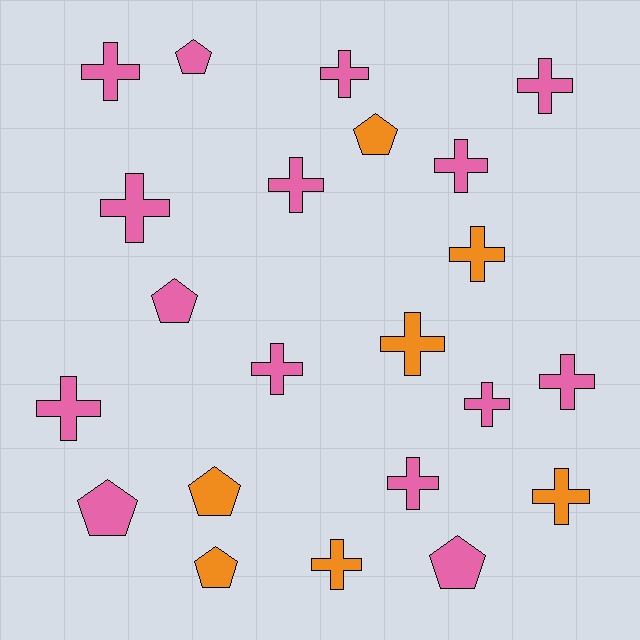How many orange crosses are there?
There are 4 orange crosses.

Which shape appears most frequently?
Cross, with 15 objects.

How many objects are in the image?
There are 22 objects.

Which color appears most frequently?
Pink, with 15 objects.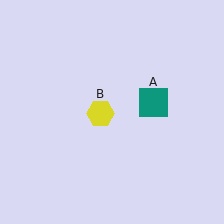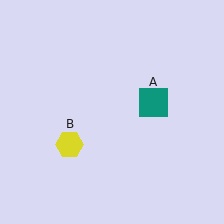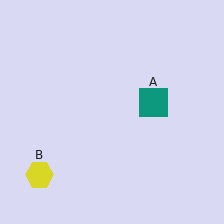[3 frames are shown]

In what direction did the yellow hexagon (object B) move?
The yellow hexagon (object B) moved down and to the left.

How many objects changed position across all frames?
1 object changed position: yellow hexagon (object B).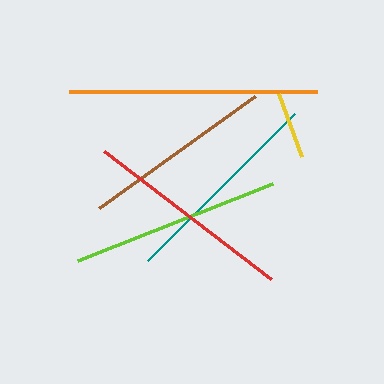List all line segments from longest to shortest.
From longest to shortest: orange, red, lime, teal, brown, yellow.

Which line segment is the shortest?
The yellow line is the shortest at approximately 67 pixels.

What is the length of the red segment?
The red segment is approximately 211 pixels long.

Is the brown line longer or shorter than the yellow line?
The brown line is longer than the yellow line.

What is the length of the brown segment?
The brown segment is approximately 192 pixels long.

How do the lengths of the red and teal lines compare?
The red and teal lines are approximately the same length.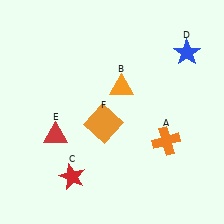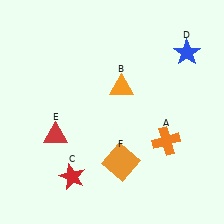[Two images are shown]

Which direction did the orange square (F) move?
The orange square (F) moved down.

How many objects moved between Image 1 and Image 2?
1 object moved between the two images.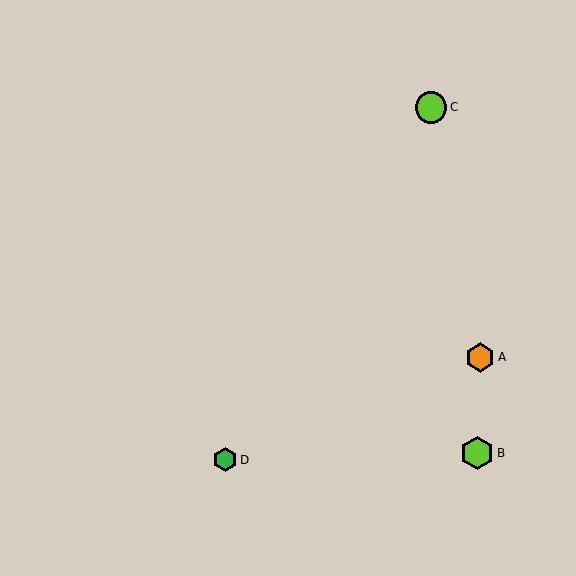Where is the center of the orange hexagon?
The center of the orange hexagon is at (480, 357).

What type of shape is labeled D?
Shape D is a green hexagon.